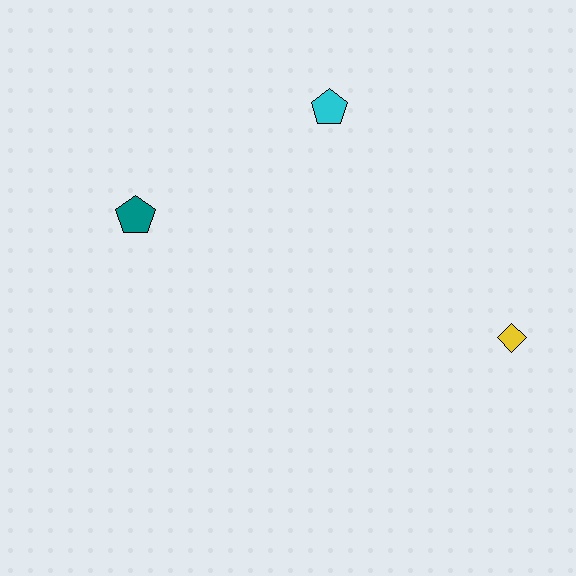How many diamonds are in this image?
There is 1 diamond.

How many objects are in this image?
There are 3 objects.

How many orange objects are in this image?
There are no orange objects.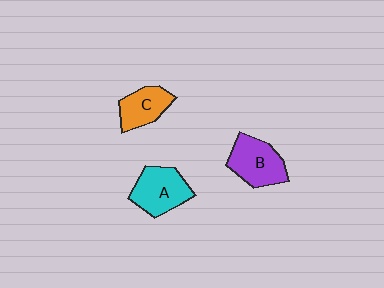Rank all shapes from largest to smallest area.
From largest to smallest: B (purple), A (cyan), C (orange).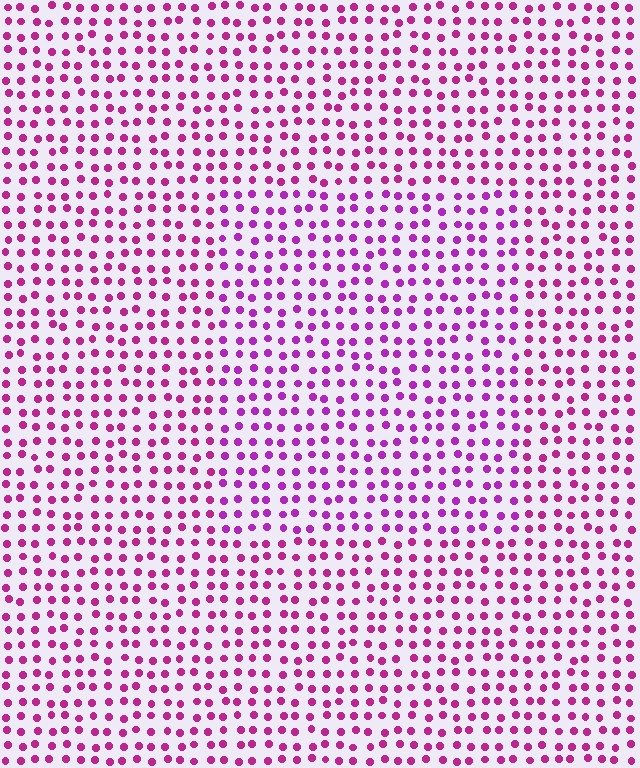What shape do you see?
I see a rectangle.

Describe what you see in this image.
The image is filled with small magenta elements in a uniform arrangement. A rectangle-shaped region is visible where the elements are tinted to a slightly different hue, forming a subtle color boundary.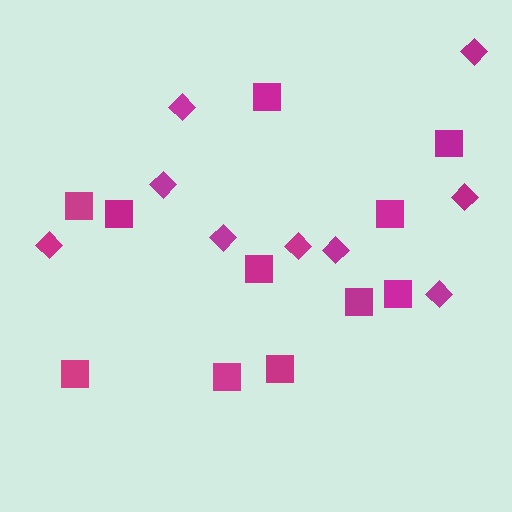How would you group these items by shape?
There are 2 groups: one group of squares (11) and one group of diamonds (9).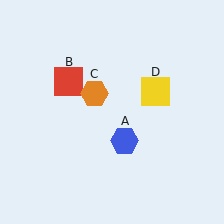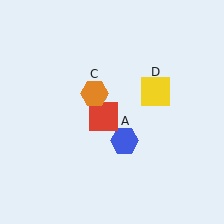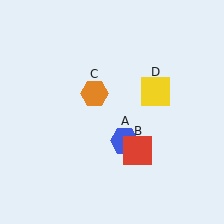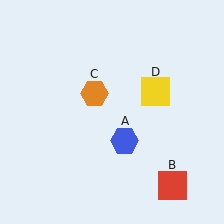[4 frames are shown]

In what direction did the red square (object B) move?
The red square (object B) moved down and to the right.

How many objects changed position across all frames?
1 object changed position: red square (object B).